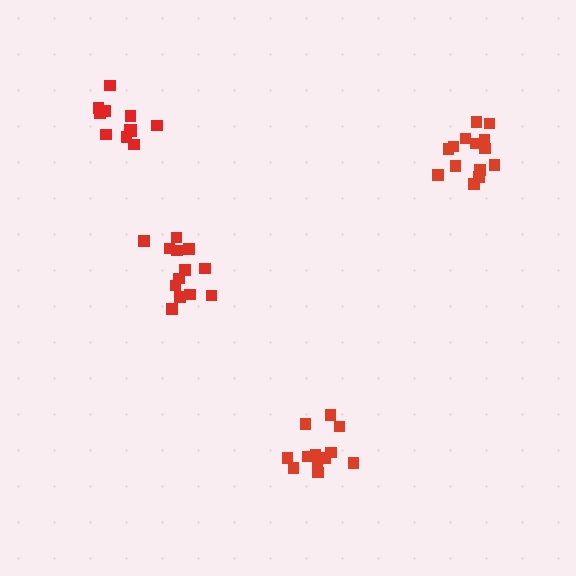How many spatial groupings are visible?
There are 4 spatial groupings.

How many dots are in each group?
Group 1: 14 dots, Group 2: 12 dots, Group 3: 13 dots, Group 4: 12 dots (51 total).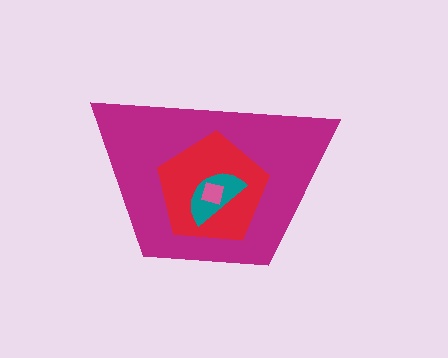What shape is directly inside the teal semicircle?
The pink square.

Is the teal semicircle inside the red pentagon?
Yes.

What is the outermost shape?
The magenta trapezoid.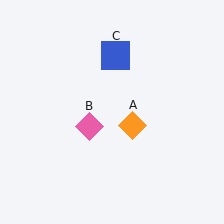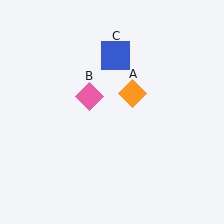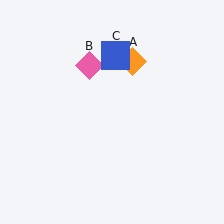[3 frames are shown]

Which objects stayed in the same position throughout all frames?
Blue square (object C) remained stationary.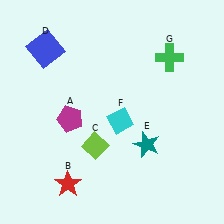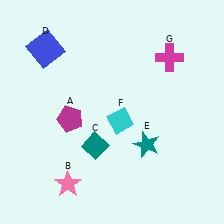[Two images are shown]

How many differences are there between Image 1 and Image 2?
There are 3 differences between the two images.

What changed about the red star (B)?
In Image 1, B is red. In Image 2, it changed to pink.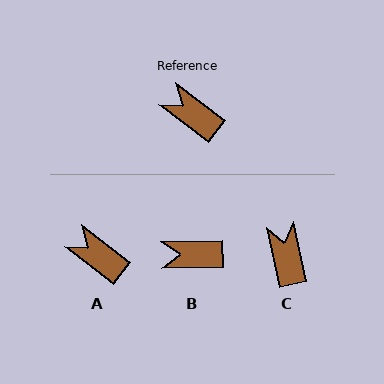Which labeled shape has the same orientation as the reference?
A.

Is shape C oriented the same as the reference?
No, it is off by about 41 degrees.